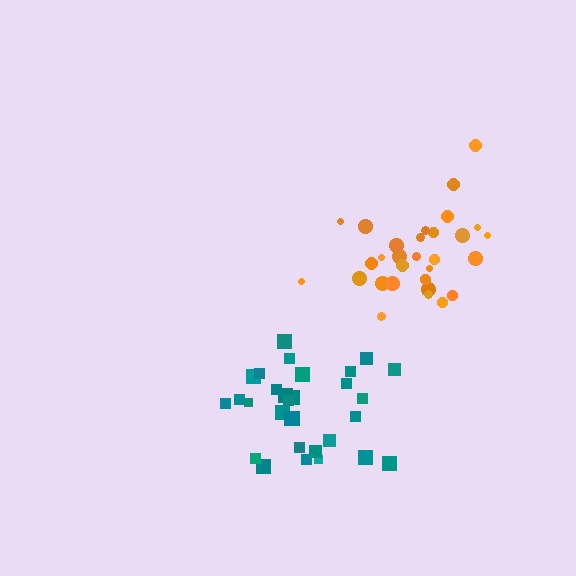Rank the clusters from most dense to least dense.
teal, orange.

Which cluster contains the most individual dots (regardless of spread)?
Teal (30).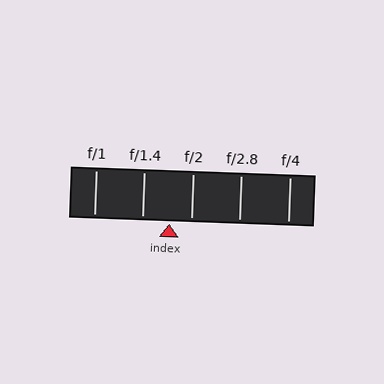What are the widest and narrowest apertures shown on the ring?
The widest aperture shown is f/1 and the narrowest is f/4.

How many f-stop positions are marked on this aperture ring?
There are 5 f-stop positions marked.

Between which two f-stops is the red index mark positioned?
The index mark is between f/1.4 and f/2.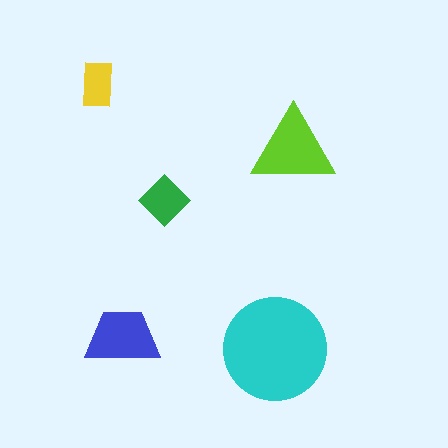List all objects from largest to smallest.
The cyan circle, the lime triangle, the blue trapezoid, the green diamond, the yellow rectangle.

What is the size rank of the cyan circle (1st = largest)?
1st.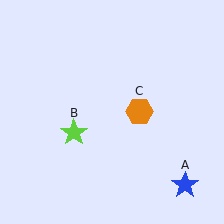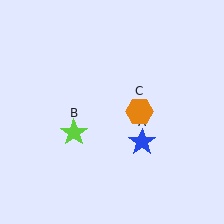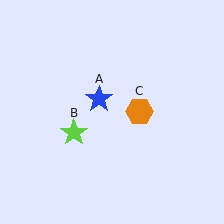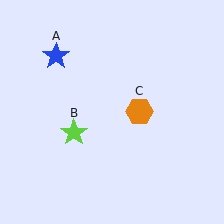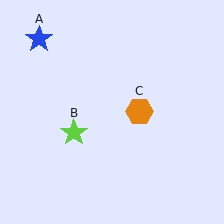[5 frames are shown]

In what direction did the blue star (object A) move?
The blue star (object A) moved up and to the left.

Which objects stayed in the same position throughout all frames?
Lime star (object B) and orange hexagon (object C) remained stationary.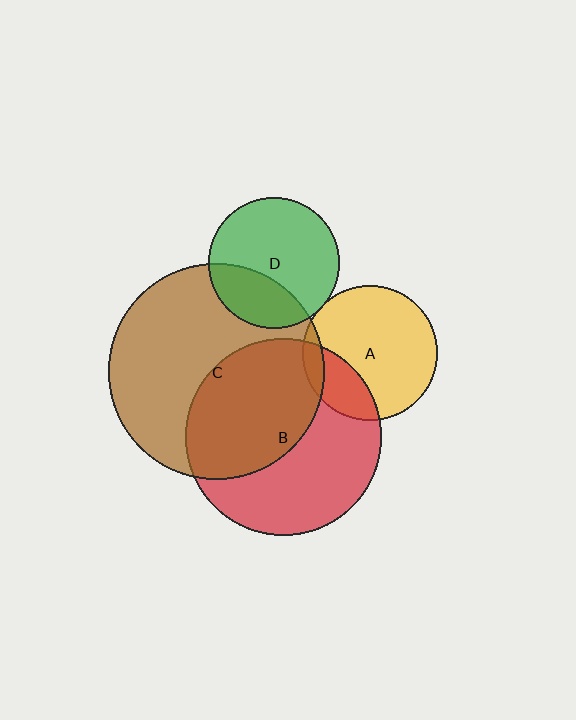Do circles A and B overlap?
Yes.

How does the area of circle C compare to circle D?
Approximately 2.7 times.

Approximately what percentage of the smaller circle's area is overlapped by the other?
Approximately 25%.